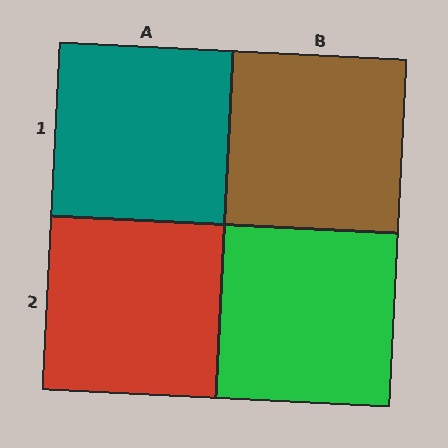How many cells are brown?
1 cell is brown.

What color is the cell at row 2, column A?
Red.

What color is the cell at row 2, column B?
Green.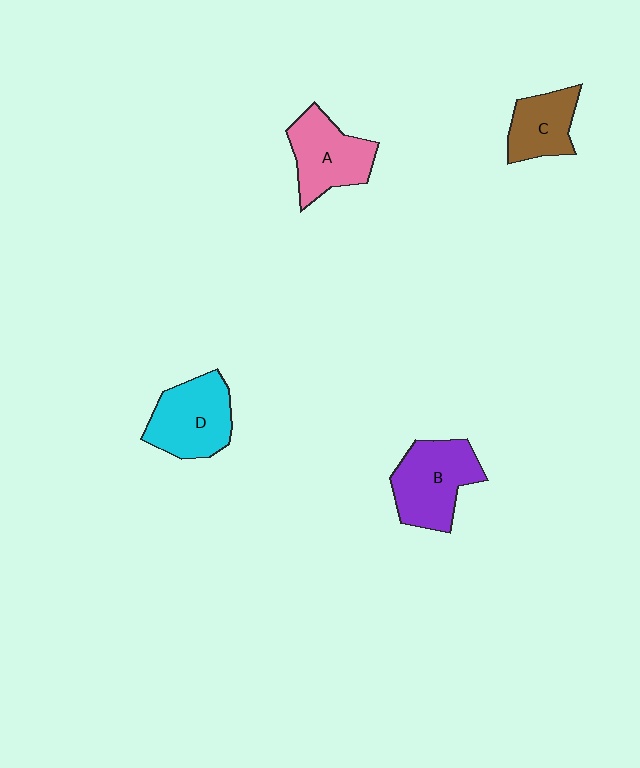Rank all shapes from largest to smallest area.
From largest to smallest: B (purple), D (cyan), A (pink), C (brown).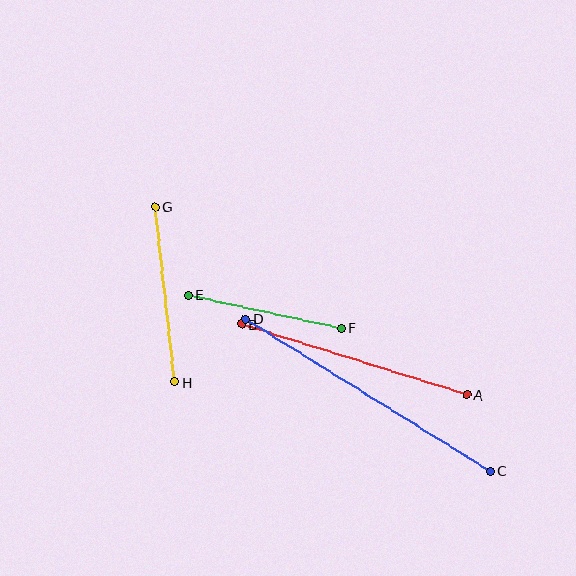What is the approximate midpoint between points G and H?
The midpoint is at approximately (165, 294) pixels.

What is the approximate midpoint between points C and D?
The midpoint is at approximately (368, 395) pixels.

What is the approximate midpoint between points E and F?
The midpoint is at approximately (264, 312) pixels.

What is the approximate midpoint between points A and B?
The midpoint is at approximately (354, 360) pixels.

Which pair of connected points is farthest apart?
Points C and D are farthest apart.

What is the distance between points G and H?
The distance is approximately 176 pixels.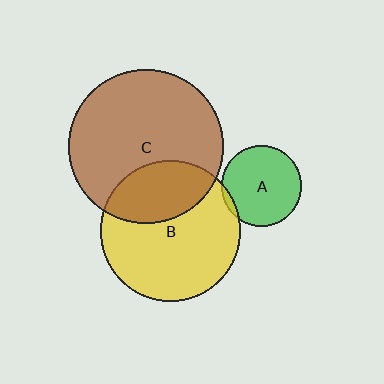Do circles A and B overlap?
Yes.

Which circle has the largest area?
Circle C (brown).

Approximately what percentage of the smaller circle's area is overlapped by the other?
Approximately 5%.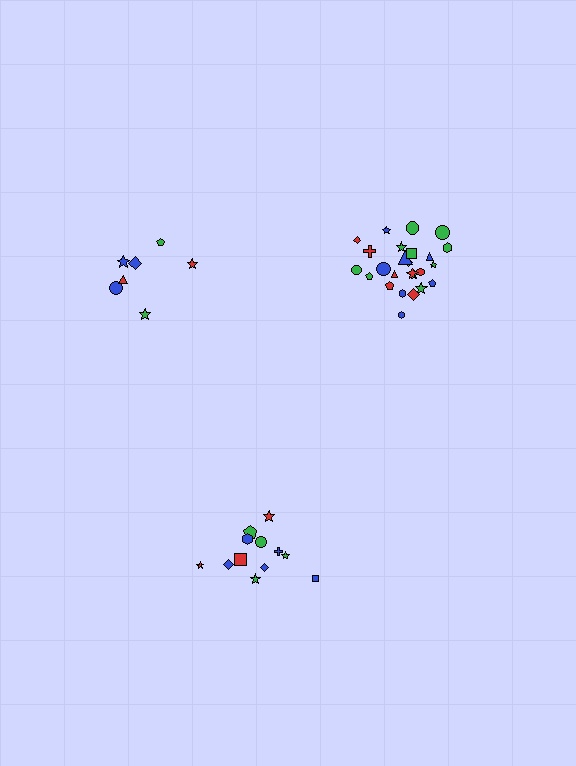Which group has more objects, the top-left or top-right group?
The top-right group.